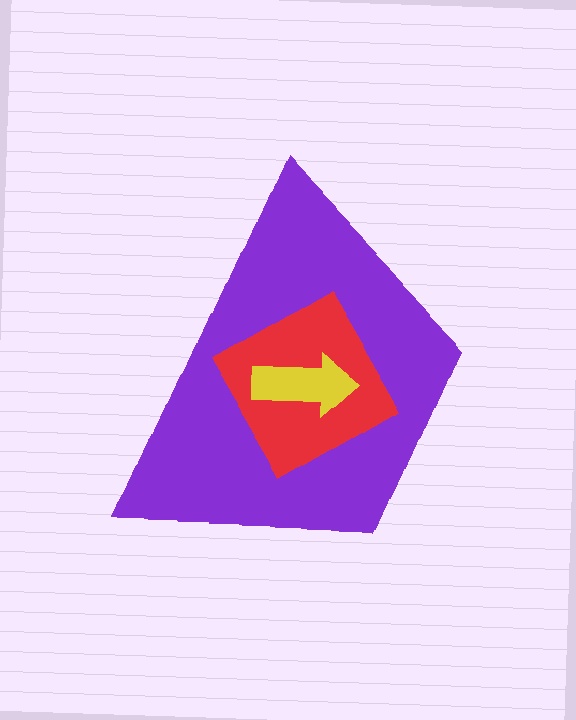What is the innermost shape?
The yellow arrow.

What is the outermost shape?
The purple trapezoid.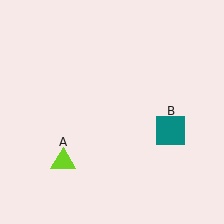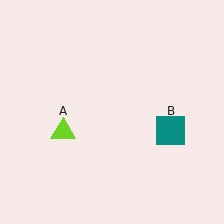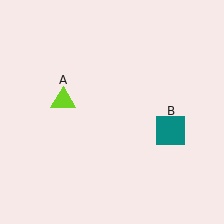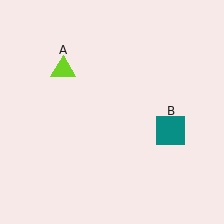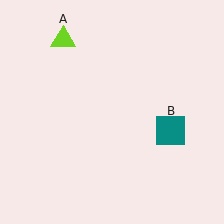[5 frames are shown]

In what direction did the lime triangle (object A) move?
The lime triangle (object A) moved up.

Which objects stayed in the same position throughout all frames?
Teal square (object B) remained stationary.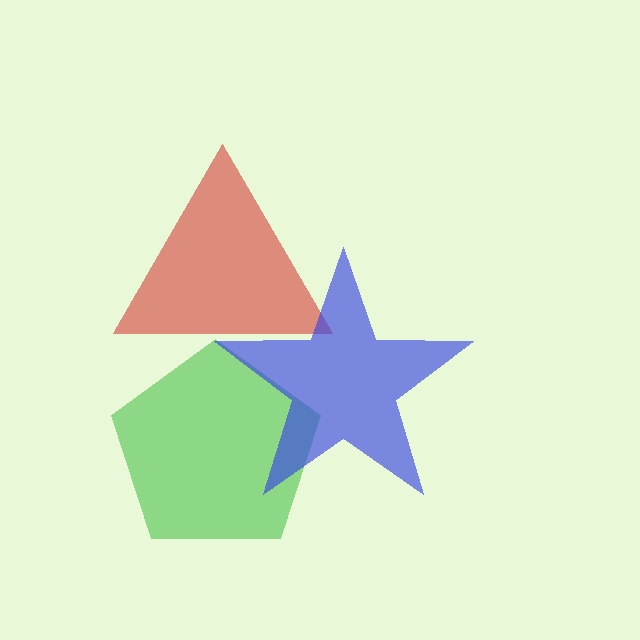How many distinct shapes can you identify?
There are 3 distinct shapes: a green pentagon, a red triangle, a blue star.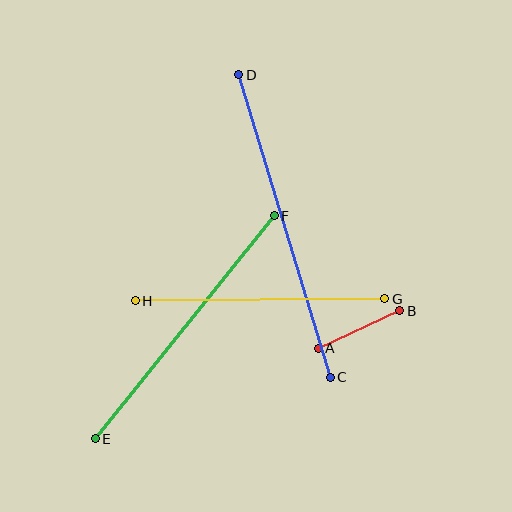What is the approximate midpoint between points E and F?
The midpoint is at approximately (185, 327) pixels.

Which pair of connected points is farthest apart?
Points C and D are farthest apart.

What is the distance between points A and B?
The distance is approximately 90 pixels.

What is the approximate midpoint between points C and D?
The midpoint is at approximately (285, 226) pixels.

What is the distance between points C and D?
The distance is approximately 316 pixels.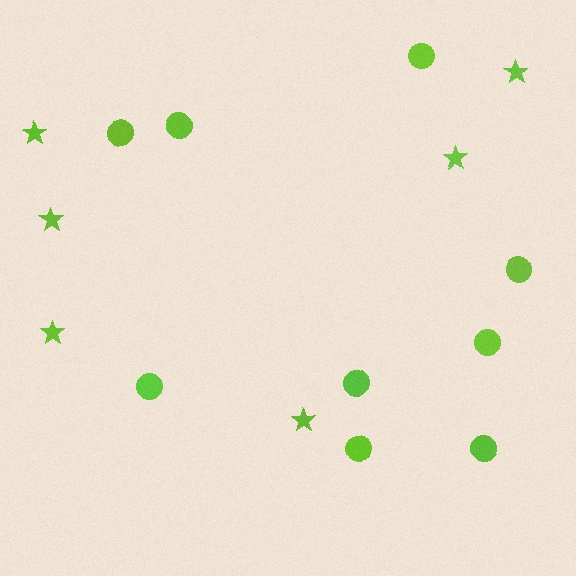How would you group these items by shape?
There are 2 groups: one group of circles (9) and one group of stars (6).